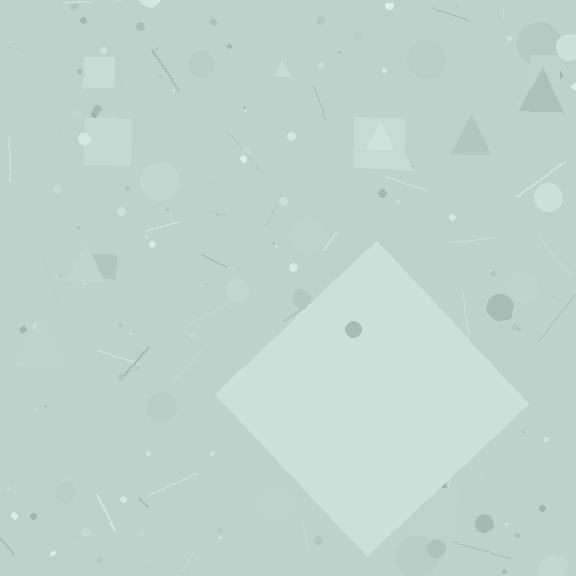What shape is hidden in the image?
A diamond is hidden in the image.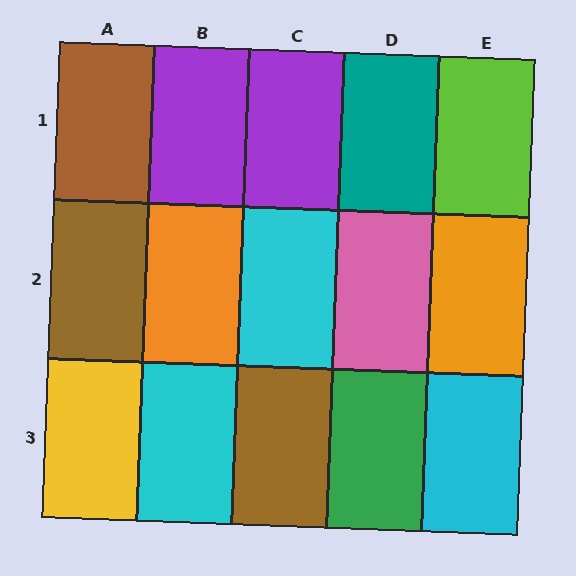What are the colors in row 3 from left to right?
Yellow, cyan, brown, green, cyan.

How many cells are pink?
1 cell is pink.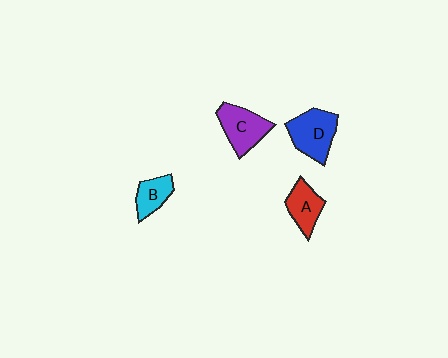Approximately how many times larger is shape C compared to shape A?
Approximately 1.3 times.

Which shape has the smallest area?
Shape B (cyan).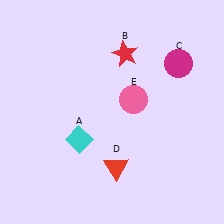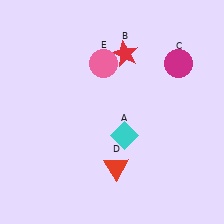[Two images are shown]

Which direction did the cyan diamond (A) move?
The cyan diamond (A) moved right.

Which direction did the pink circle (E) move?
The pink circle (E) moved up.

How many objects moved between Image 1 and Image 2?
2 objects moved between the two images.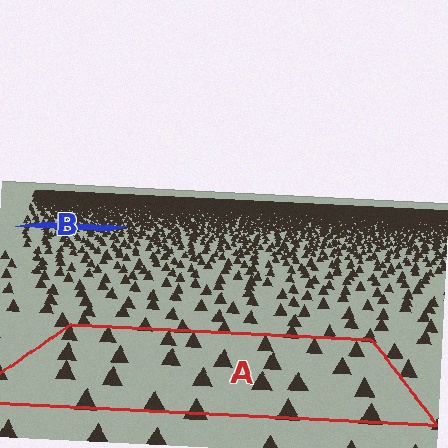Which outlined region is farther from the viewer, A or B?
Region B is farther from the viewer — the texture elements inside it appear smaller and more densely packed.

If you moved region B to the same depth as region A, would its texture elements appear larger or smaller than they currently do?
They would appear larger. At a closer depth, the same texture elements are projected at a bigger on-screen size.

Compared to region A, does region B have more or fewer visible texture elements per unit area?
Region B has more texture elements per unit area — they are packed more densely because it is farther away.